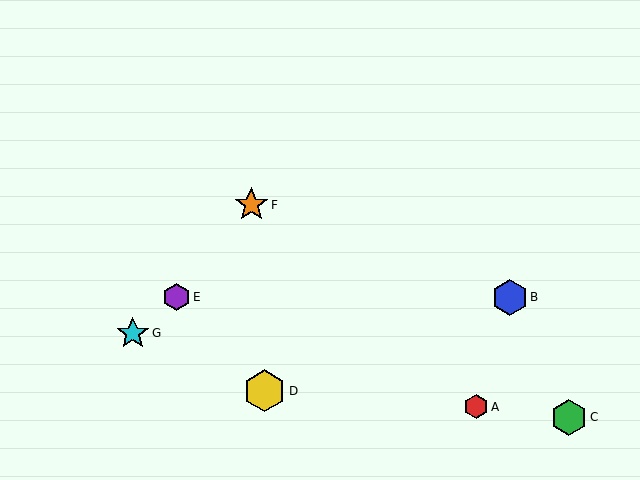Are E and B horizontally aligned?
Yes, both are at y≈297.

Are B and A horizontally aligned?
No, B is at y≈297 and A is at y≈407.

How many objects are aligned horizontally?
2 objects (B, E) are aligned horizontally.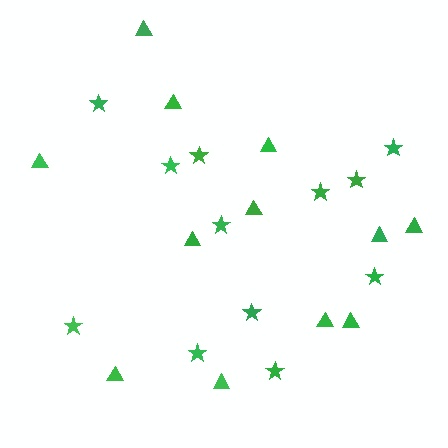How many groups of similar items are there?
There are 2 groups: one group of stars (12) and one group of triangles (12).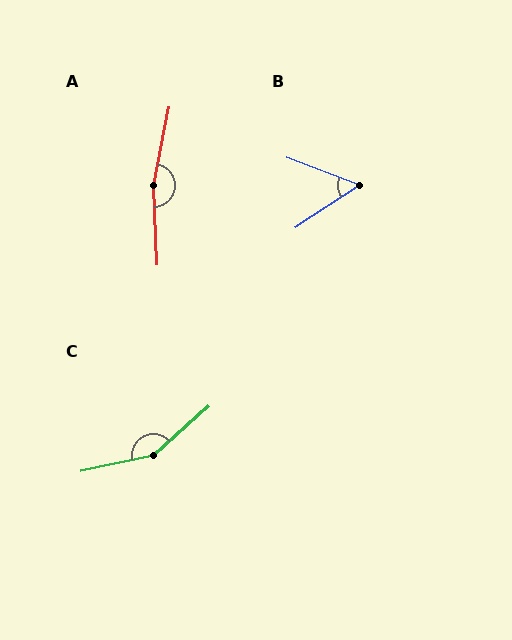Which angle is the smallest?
B, at approximately 54 degrees.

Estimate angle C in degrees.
Approximately 151 degrees.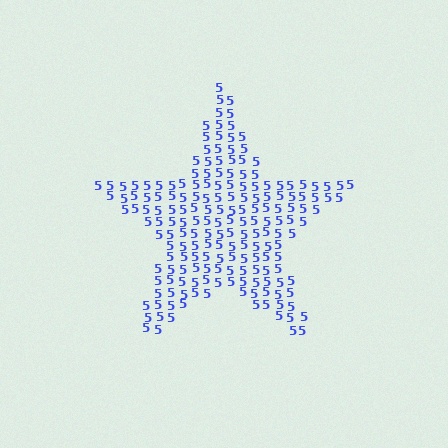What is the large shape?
The large shape is a star.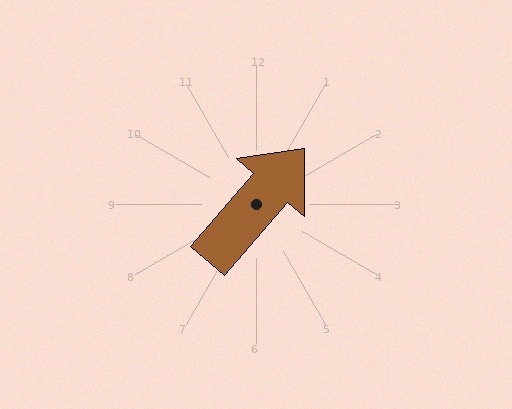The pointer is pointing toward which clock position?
Roughly 1 o'clock.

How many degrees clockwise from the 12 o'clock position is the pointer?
Approximately 41 degrees.